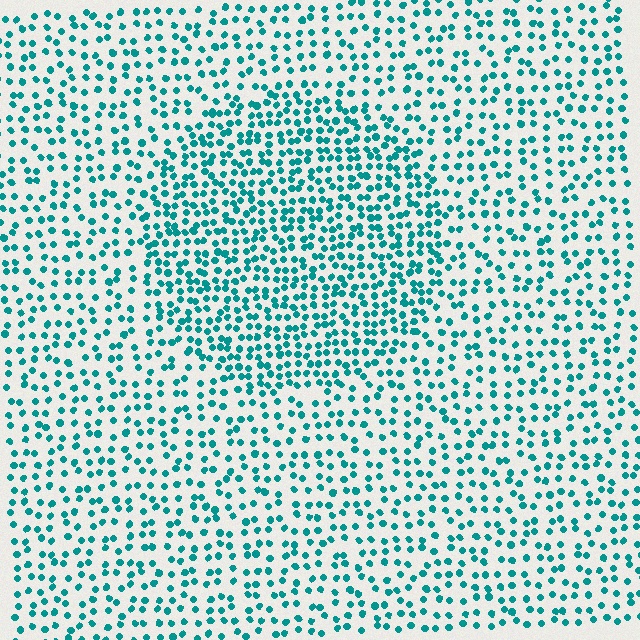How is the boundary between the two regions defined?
The boundary is defined by a change in element density (approximately 1.7x ratio). All elements are the same color, size, and shape.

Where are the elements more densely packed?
The elements are more densely packed inside the circle boundary.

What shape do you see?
I see a circle.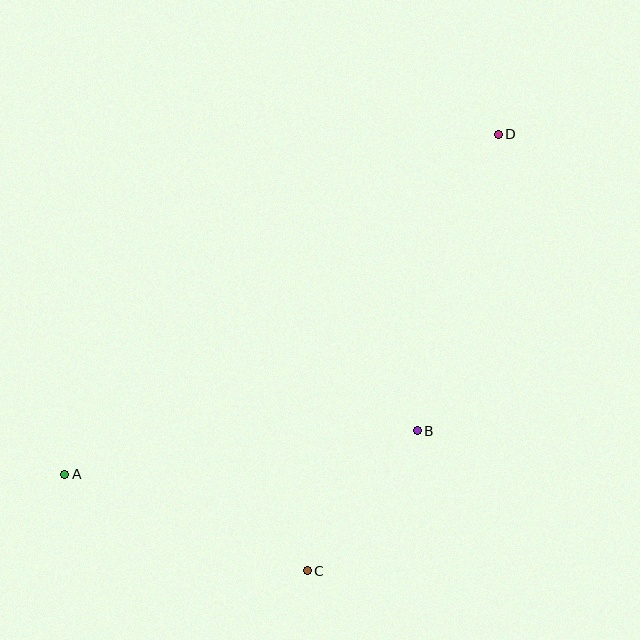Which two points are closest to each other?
Points B and C are closest to each other.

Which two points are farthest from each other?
Points A and D are farthest from each other.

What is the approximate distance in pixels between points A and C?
The distance between A and C is approximately 261 pixels.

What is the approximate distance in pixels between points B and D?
The distance between B and D is approximately 308 pixels.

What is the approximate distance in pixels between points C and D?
The distance between C and D is approximately 477 pixels.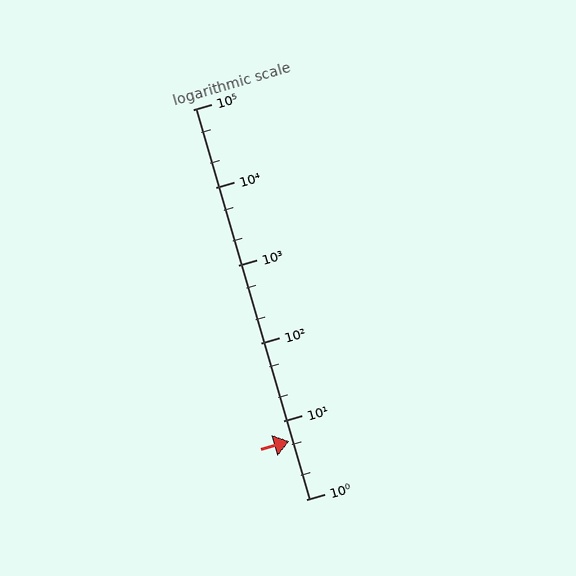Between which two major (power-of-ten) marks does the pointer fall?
The pointer is between 1 and 10.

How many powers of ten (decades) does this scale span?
The scale spans 5 decades, from 1 to 100000.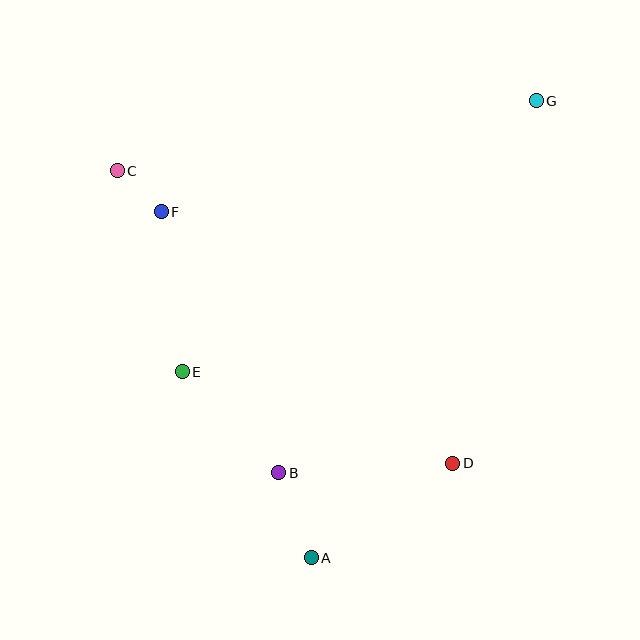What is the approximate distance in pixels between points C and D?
The distance between C and D is approximately 445 pixels.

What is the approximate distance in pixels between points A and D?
The distance between A and D is approximately 170 pixels.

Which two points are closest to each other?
Points C and F are closest to each other.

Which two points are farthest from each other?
Points A and G are farthest from each other.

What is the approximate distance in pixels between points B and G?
The distance between B and G is approximately 453 pixels.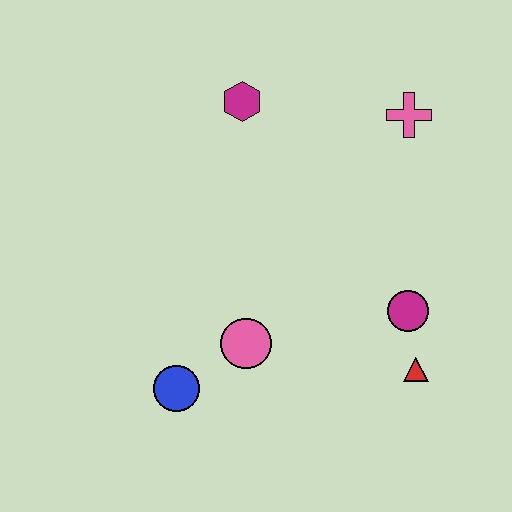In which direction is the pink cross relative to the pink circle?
The pink cross is above the pink circle.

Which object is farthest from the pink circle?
The pink cross is farthest from the pink circle.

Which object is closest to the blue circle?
The pink circle is closest to the blue circle.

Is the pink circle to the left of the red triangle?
Yes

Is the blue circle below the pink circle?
Yes